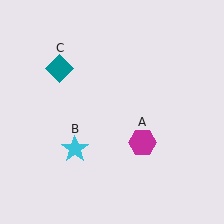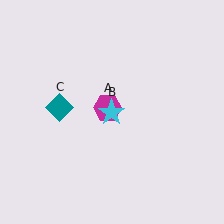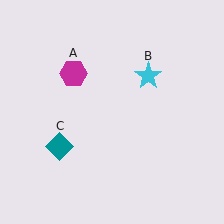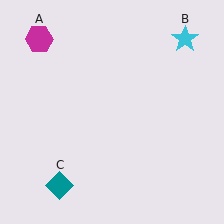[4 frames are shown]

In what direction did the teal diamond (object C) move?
The teal diamond (object C) moved down.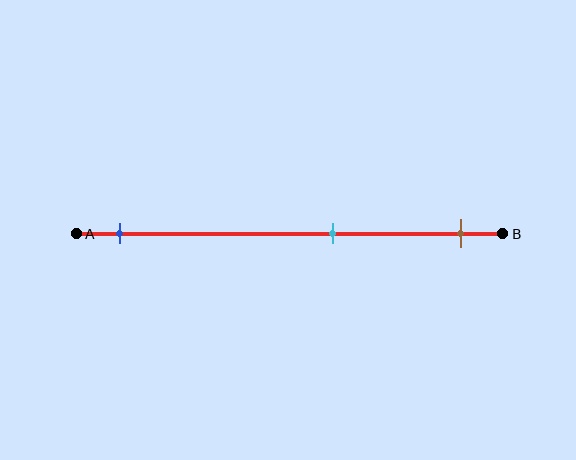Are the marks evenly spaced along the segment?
No, the marks are not evenly spaced.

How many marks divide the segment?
There are 3 marks dividing the segment.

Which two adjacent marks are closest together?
The cyan and brown marks are the closest adjacent pair.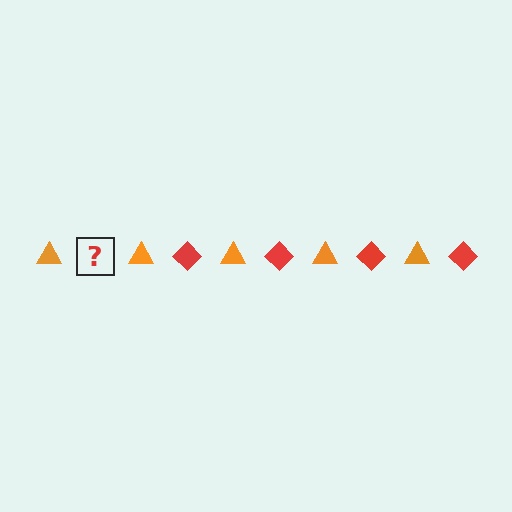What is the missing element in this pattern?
The missing element is a red diamond.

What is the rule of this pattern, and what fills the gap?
The rule is that the pattern alternates between orange triangle and red diamond. The gap should be filled with a red diamond.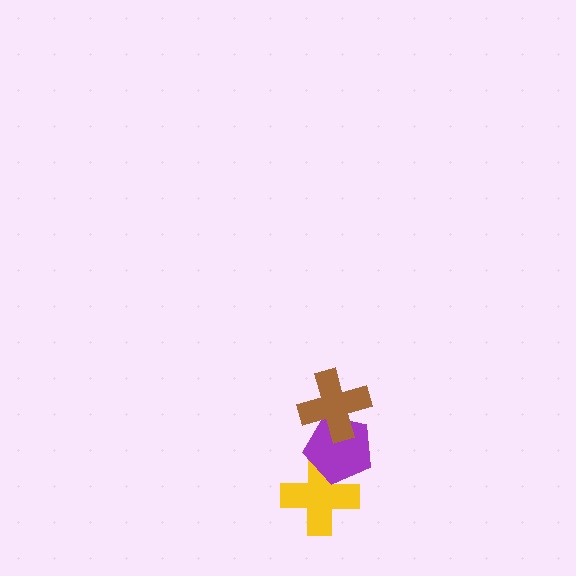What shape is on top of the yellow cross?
The purple pentagon is on top of the yellow cross.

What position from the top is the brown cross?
The brown cross is 1st from the top.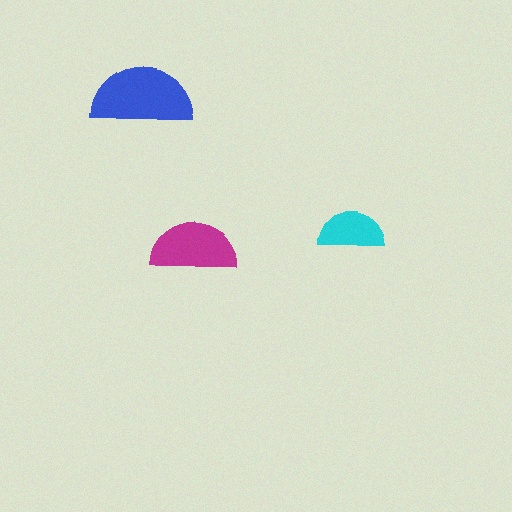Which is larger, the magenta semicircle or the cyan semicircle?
The magenta one.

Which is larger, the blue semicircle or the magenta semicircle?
The blue one.